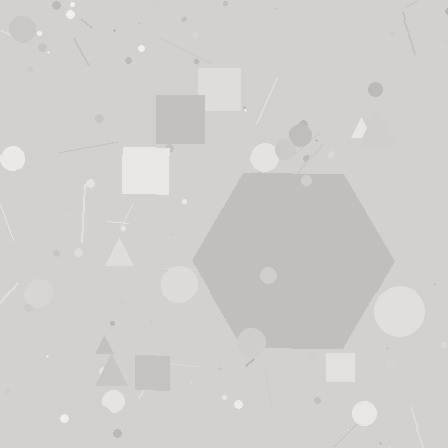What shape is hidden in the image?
A hexagon is hidden in the image.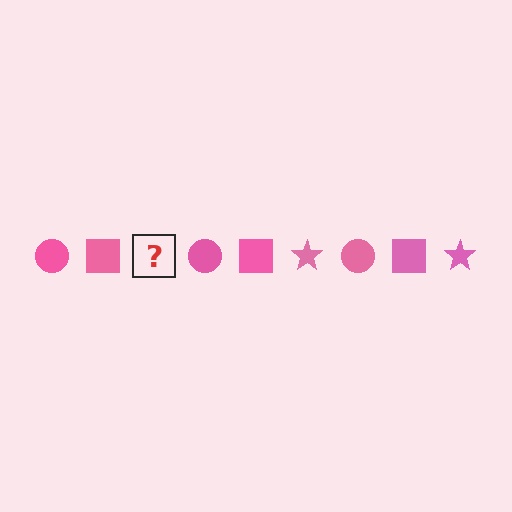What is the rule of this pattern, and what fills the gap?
The rule is that the pattern cycles through circle, square, star shapes in pink. The gap should be filled with a pink star.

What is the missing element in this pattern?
The missing element is a pink star.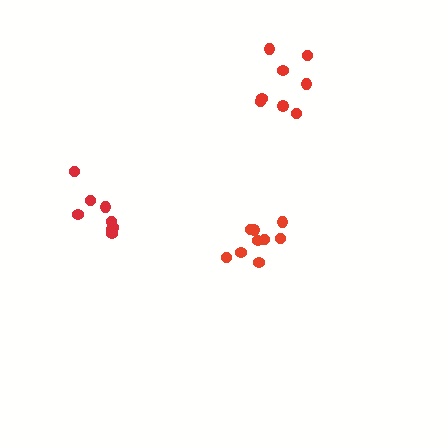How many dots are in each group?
Group 1: 9 dots, Group 2: 8 dots, Group 3: 8 dots (25 total).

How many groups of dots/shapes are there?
There are 3 groups.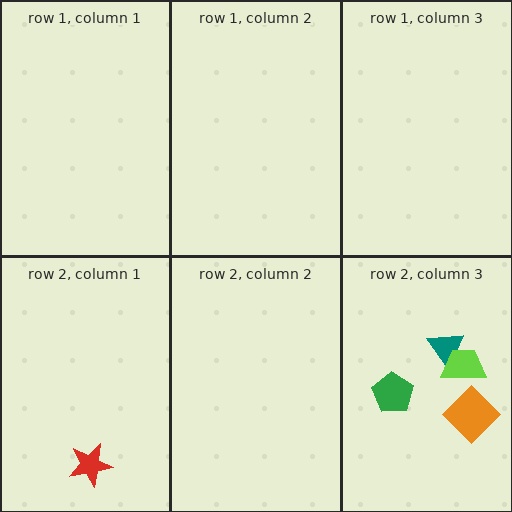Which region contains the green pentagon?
The row 2, column 3 region.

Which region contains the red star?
The row 2, column 1 region.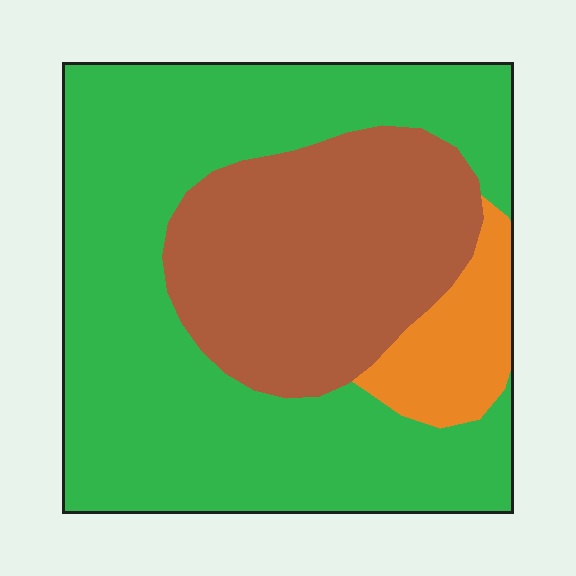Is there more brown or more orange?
Brown.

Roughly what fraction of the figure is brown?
Brown covers roughly 30% of the figure.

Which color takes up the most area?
Green, at roughly 60%.